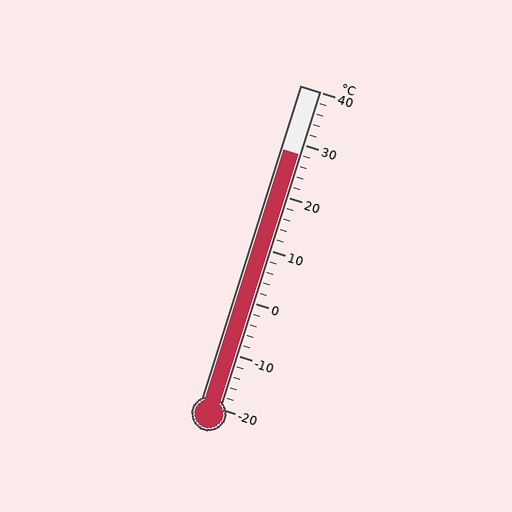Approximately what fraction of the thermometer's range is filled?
The thermometer is filled to approximately 80% of its range.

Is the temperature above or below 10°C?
The temperature is above 10°C.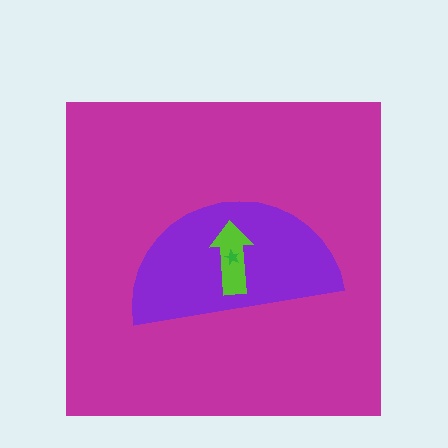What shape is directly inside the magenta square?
The purple semicircle.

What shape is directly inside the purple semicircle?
The lime arrow.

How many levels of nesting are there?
4.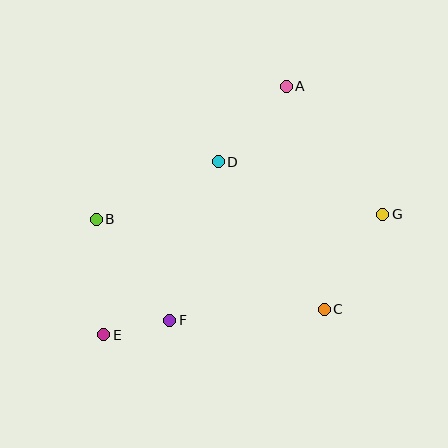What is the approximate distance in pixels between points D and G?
The distance between D and G is approximately 173 pixels.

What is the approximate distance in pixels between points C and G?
The distance between C and G is approximately 111 pixels.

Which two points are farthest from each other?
Points A and E are farthest from each other.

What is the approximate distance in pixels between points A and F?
The distance between A and F is approximately 262 pixels.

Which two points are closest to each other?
Points E and F are closest to each other.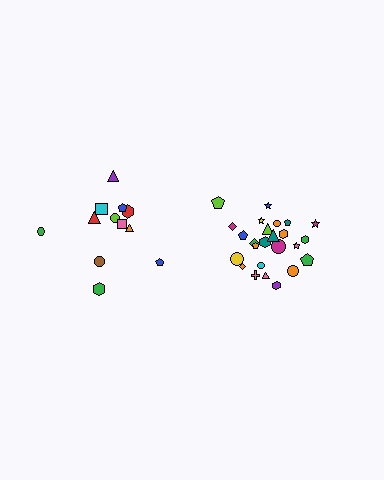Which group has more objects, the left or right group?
The right group.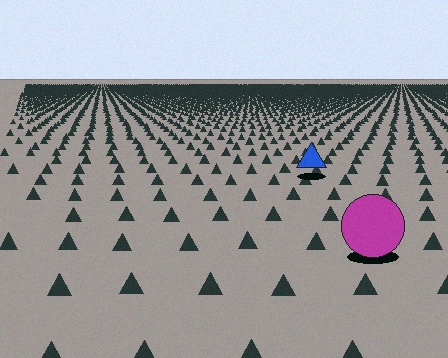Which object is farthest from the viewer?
The blue triangle is farthest from the viewer. It appears smaller and the ground texture around it is denser.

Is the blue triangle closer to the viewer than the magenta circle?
No. The magenta circle is closer — you can tell from the texture gradient: the ground texture is coarser near it.